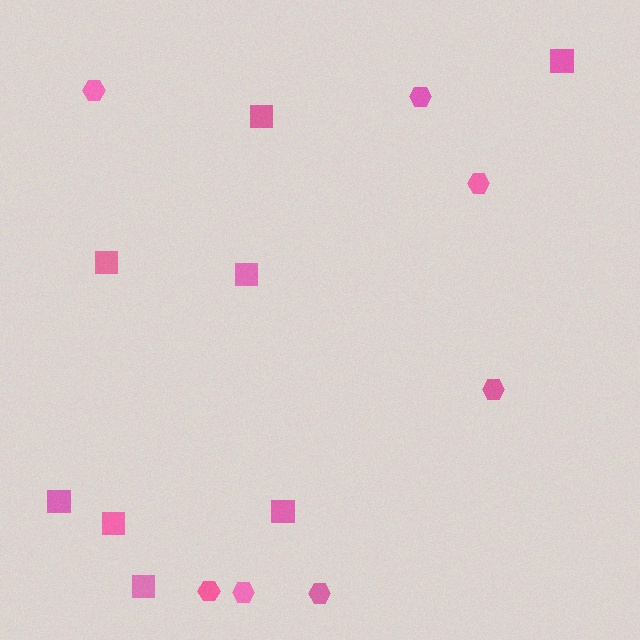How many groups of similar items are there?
There are 2 groups: one group of hexagons (7) and one group of squares (8).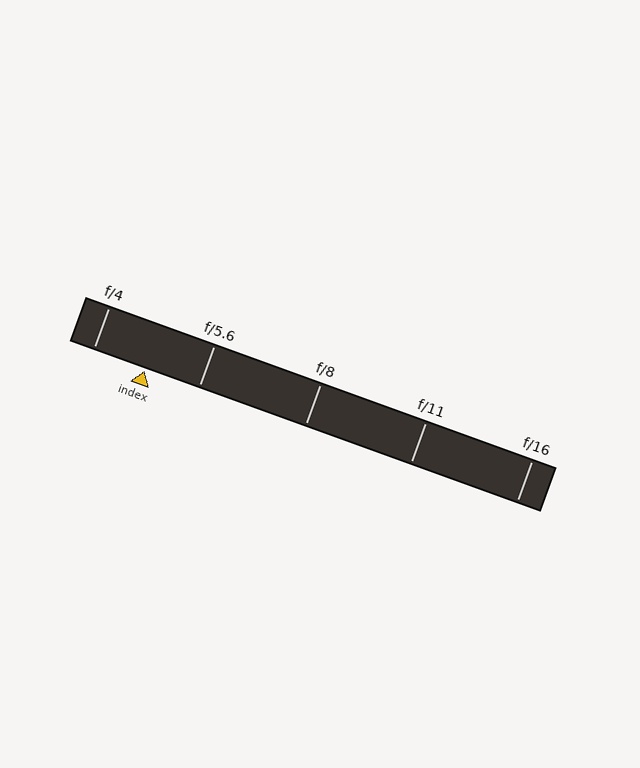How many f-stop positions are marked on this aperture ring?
There are 5 f-stop positions marked.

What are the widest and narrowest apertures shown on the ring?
The widest aperture shown is f/4 and the narrowest is f/16.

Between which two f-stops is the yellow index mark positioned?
The index mark is between f/4 and f/5.6.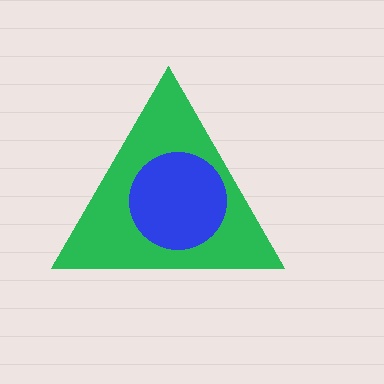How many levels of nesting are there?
2.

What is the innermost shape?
The blue circle.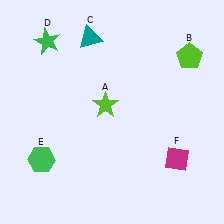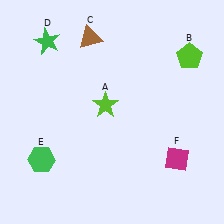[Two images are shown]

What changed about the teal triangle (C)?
In Image 1, C is teal. In Image 2, it changed to brown.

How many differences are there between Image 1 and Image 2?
There is 1 difference between the two images.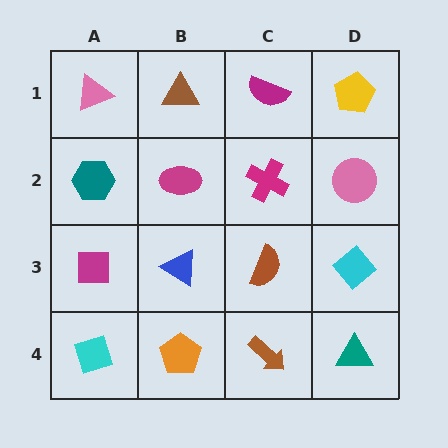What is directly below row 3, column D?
A teal triangle.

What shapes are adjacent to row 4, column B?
A blue triangle (row 3, column B), a cyan diamond (row 4, column A), a brown arrow (row 4, column C).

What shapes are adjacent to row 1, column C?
A magenta cross (row 2, column C), a brown triangle (row 1, column B), a yellow pentagon (row 1, column D).